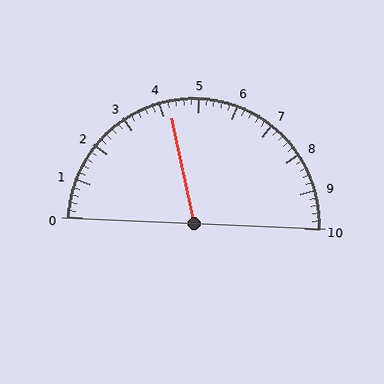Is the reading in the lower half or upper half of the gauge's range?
The reading is in the lower half of the range (0 to 10).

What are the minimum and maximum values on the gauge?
The gauge ranges from 0 to 10.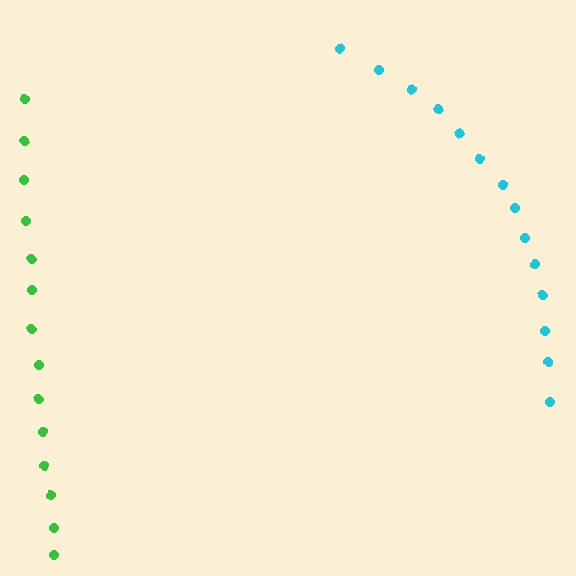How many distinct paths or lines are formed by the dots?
There are 2 distinct paths.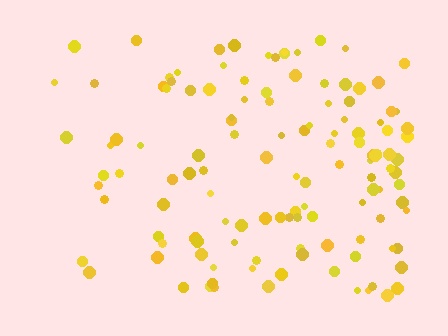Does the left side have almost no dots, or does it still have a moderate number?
Still a moderate number, just noticeably fewer than the right.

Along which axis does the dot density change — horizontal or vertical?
Horizontal.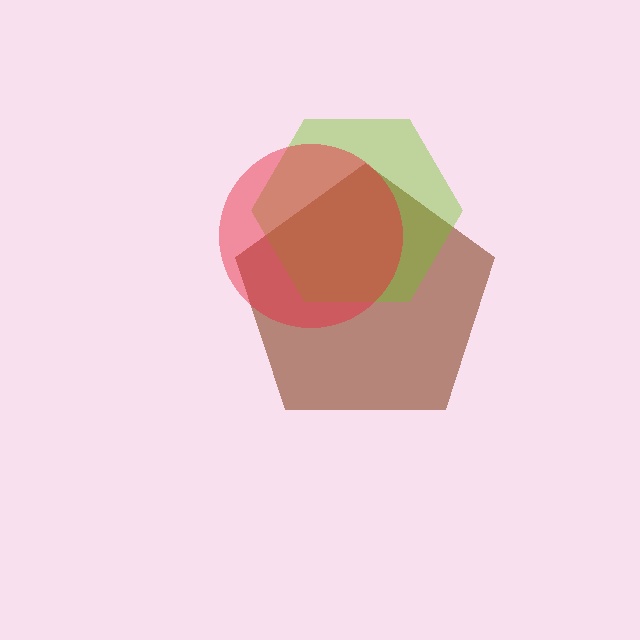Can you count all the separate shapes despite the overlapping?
Yes, there are 3 separate shapes.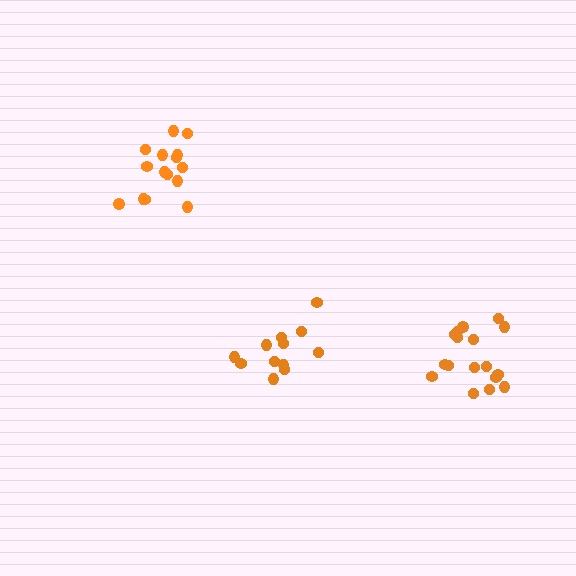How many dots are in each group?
Group 1: 17 dots, Group 2: 15 dots, Group 3: 12 dots (44 total).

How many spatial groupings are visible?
There are 3 spatial groupings.